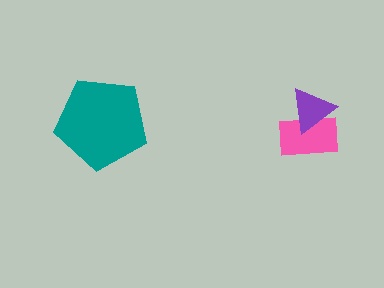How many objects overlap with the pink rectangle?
1 object overlaps with the pink rectangle.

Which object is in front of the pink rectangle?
The purple triangle is in front of the pink rectangle.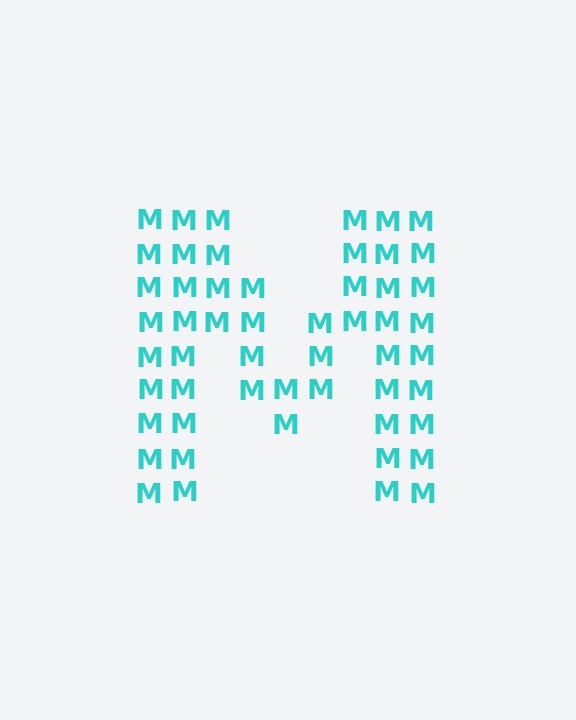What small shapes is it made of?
It is made of small letter M's.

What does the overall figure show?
The overall figure shows the letter M.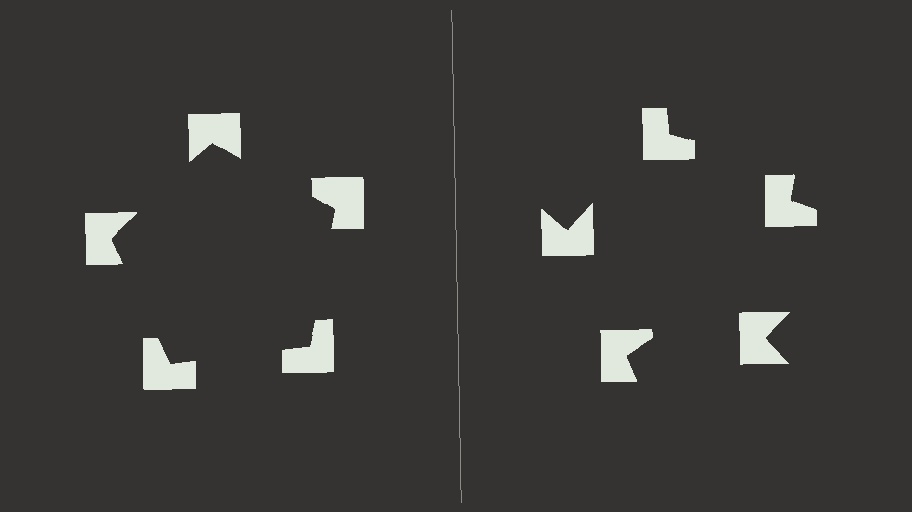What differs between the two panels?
The notched squares are positioned identically on both sides; only the wedge orientations differ. On the left they align to a pentagon; on the right they are misaligned.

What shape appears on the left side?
An illusory pentagon.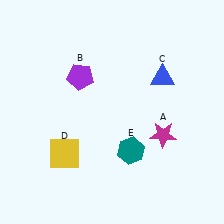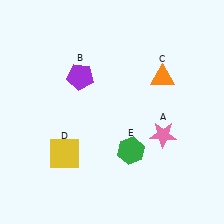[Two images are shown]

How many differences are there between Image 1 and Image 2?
There are 3 differences between the two images.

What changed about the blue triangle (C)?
In Image 1, C is blue. In Image 2, it changed to orange.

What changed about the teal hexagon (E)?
In Image 1, E is teal. In Image 2, it changed to green.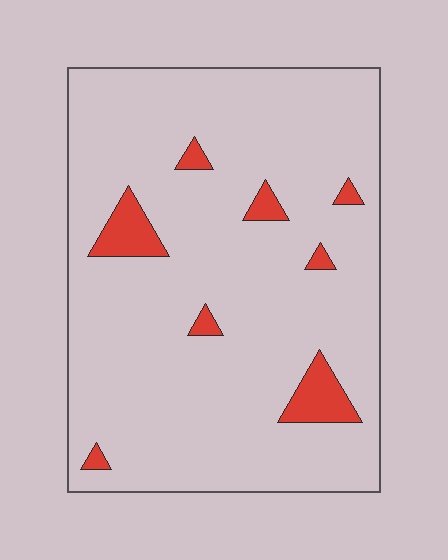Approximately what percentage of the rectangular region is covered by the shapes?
Approximately 5%.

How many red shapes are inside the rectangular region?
8.